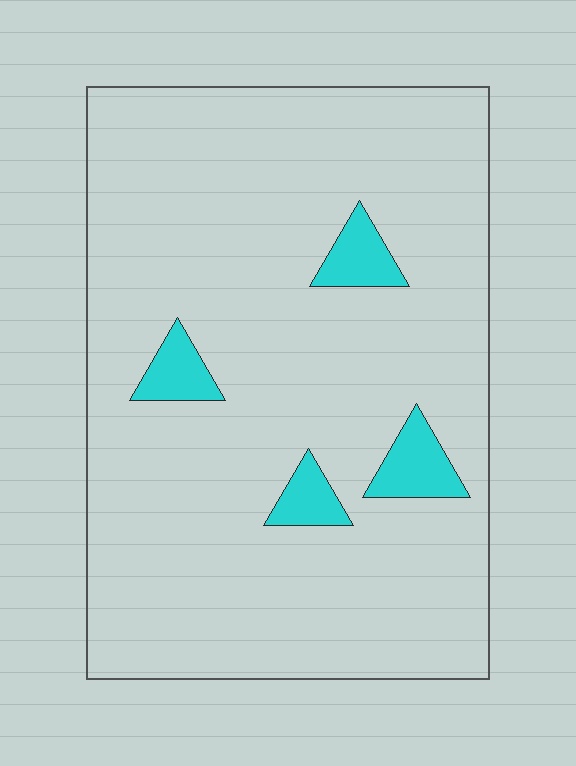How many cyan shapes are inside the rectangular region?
4.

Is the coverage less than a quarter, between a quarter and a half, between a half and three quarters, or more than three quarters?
Less than a quarter.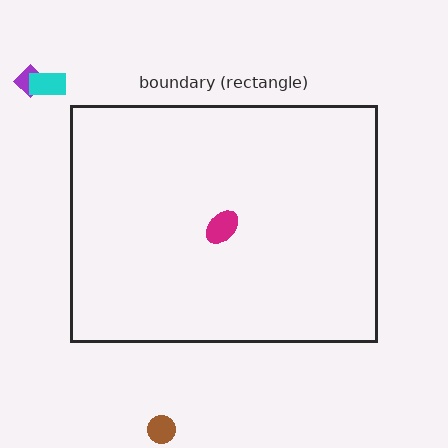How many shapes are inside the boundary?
1 inside, 3 outside.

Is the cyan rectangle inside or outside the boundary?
Outside.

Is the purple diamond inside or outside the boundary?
Outside.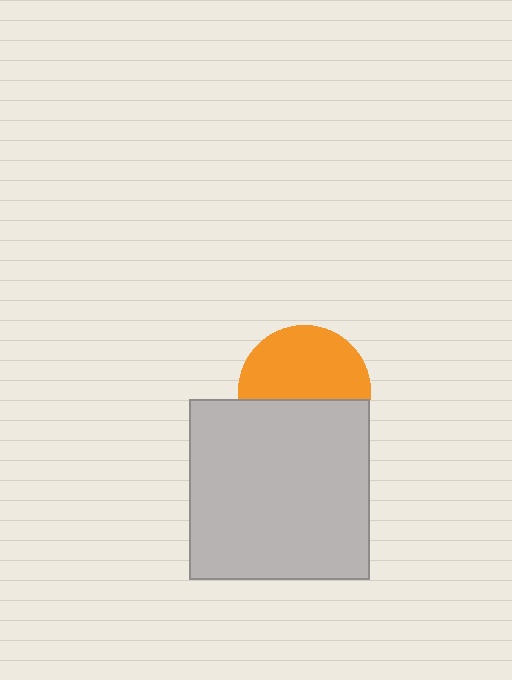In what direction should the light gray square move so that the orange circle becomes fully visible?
The light gray square should move down. That is the shortest direction to clear the overlap and leave the orange circle fully visible.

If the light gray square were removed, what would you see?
You would see the complete orange circle.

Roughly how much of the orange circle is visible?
About half of it is visible (roughly 58%).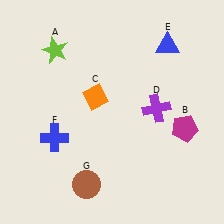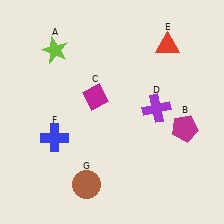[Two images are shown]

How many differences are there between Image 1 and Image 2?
There are 2 differences between the two images.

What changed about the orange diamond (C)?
In Image 1, C is orange. In Image 2, it changed to magenta.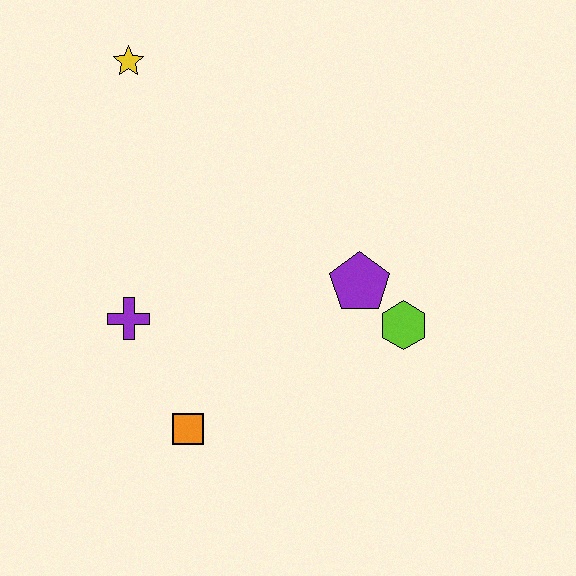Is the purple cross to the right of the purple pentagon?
No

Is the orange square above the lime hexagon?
No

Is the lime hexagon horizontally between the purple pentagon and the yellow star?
No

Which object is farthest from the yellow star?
The lime hexagon is farthest from the yellow star.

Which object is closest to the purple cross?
The orange square is closest to the purple cross.